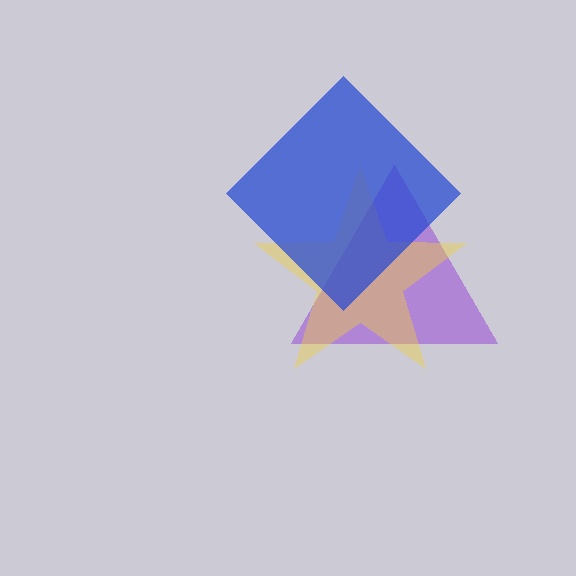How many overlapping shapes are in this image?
There are 3 overlapping shapes in the image.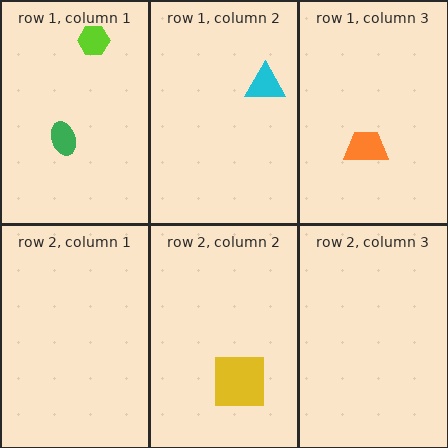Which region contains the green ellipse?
The row 1, column 1 region.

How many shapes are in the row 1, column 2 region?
1.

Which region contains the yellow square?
The row 2, column 2 region.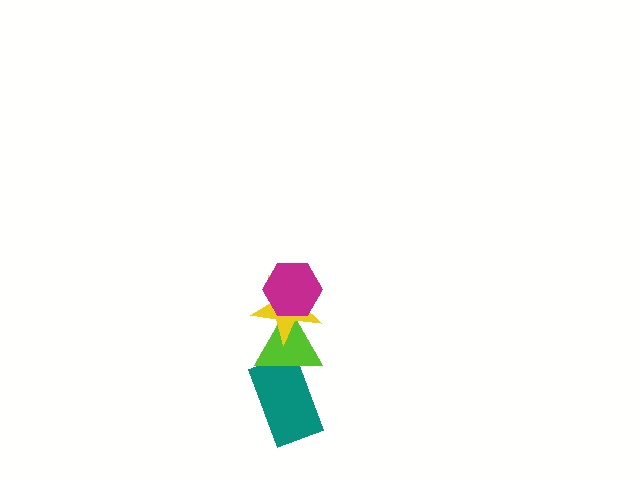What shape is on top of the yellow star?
The magenta hexagon is on top of the yellow star.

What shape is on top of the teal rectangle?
The lime triangle is on top of the teal rectangle.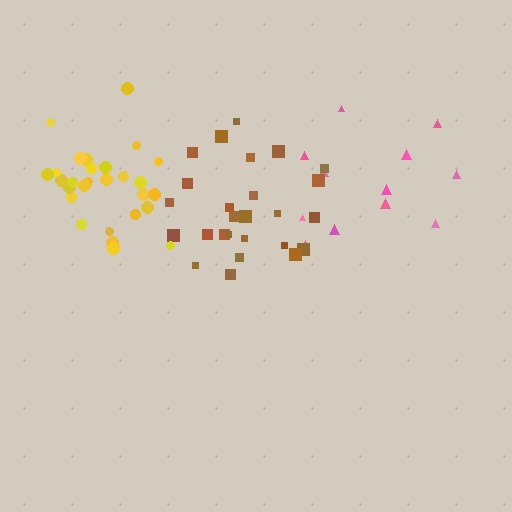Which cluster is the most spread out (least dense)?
Pink.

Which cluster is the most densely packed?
Yellow.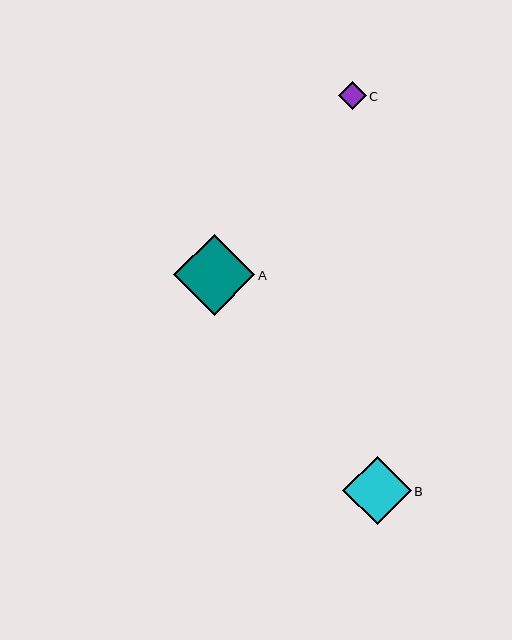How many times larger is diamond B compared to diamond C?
Diamond B is approximately 2.5 times the size of diamond C.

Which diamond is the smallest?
Diamond C is the smallest with a size of approximately 28 pixels.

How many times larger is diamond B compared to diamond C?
Diamond B is approximately 2.5 times the size of diamond C.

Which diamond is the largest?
Diamond A is the largest with a size of approximately 81 pixels.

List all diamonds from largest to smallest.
From largest to smallest: A, B, C.